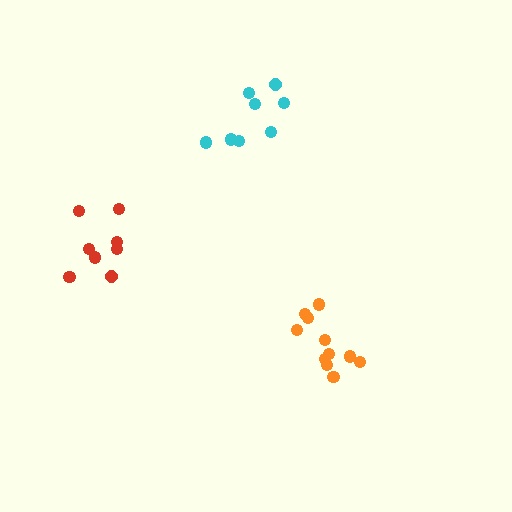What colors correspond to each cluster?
The clusters are colored: orange, cyan, red.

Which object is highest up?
The cyan cluster is topmost.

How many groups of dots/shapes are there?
There are 3 groups.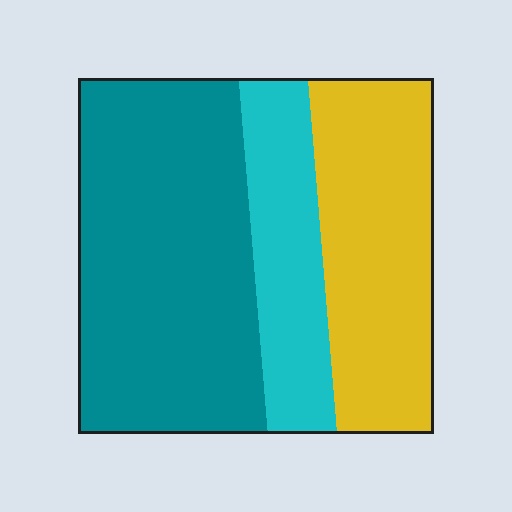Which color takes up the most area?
Teal, at roughly 50%.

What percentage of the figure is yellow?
Yellow takes up about one third (1/3) of the figure.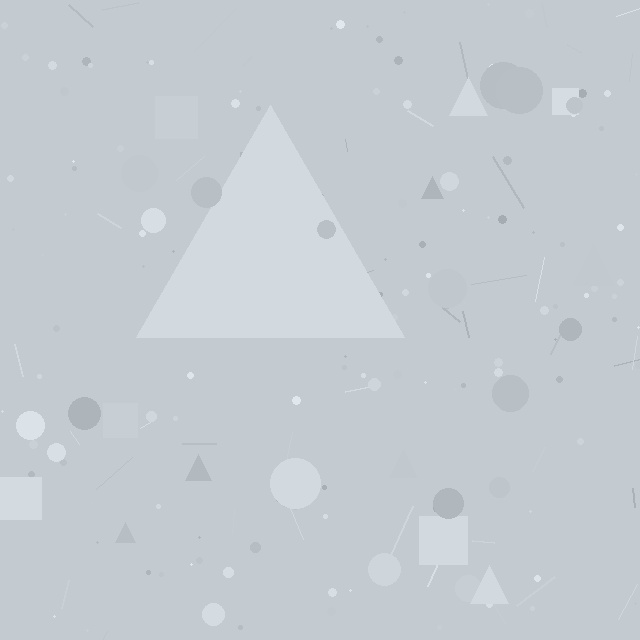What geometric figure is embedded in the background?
A triangle is embedded in the background.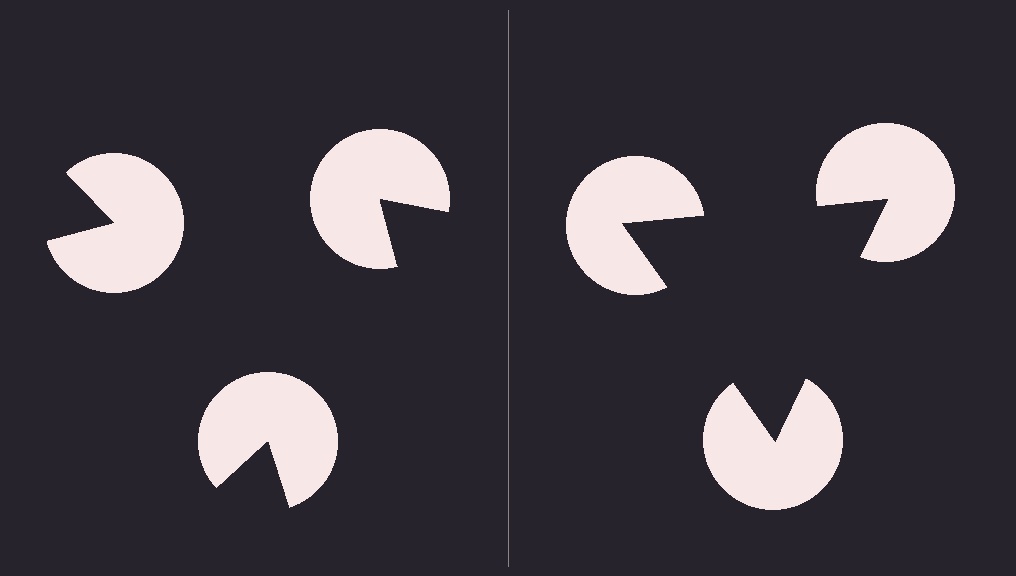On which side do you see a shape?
An illusory triangle appears on the right side. On the left side the wedge cuts are rotated, so no coherent shape forms.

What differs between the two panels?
The pac-man discs are positioned identically on both sides; only the wedge orientations differ. On the right they align to a triangle; on the left they are misaligned.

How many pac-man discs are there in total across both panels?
6 — 3 on each side.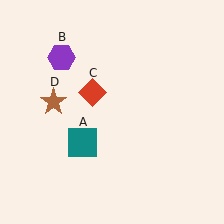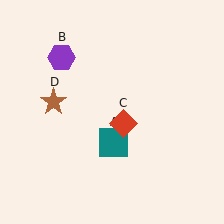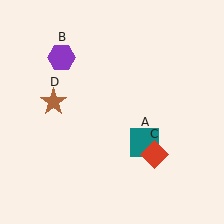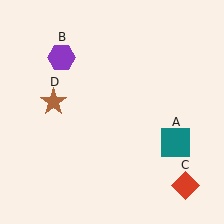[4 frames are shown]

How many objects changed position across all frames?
2 objects changed position: teal square (object A), red diamond (object C).